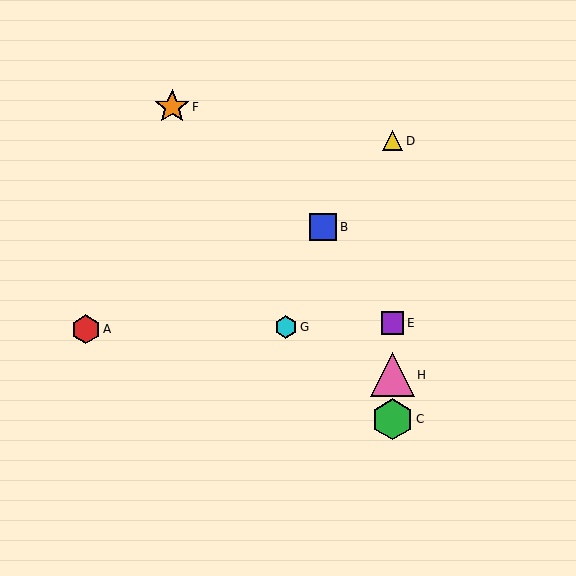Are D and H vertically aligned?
Yes, both are at x≈393.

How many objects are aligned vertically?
4 objects (C, D, E, H) are aligned vertically.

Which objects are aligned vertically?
Objects C, D, E, H are aligned vertically.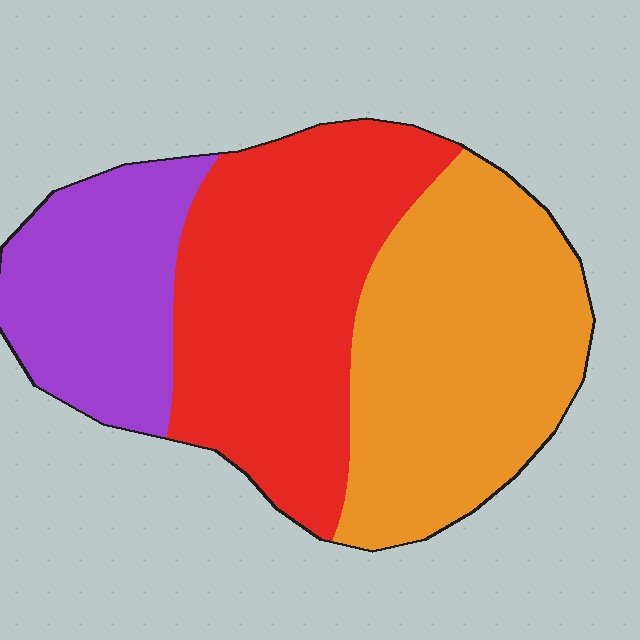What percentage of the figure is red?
Red takes up about two fifths (2/5) of the figure.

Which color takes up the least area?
Purple, at roughly 20%.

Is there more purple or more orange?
Orange.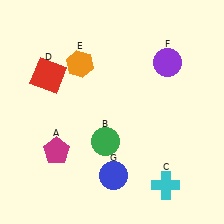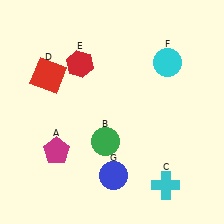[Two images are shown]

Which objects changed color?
E changed from orange to red. F changed from purple to cyan.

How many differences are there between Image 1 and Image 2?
There are 2 differences between the two images.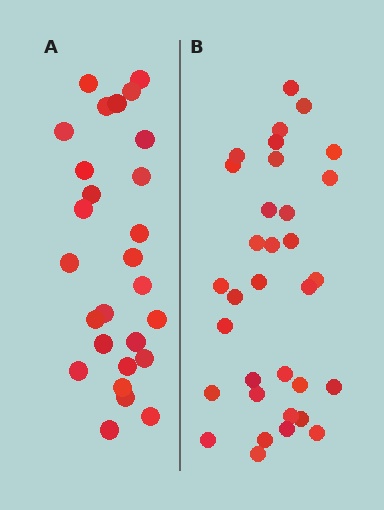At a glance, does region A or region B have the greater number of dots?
Region B (the right region) has more dots.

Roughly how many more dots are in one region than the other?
Region B has about 6 more dots than region A.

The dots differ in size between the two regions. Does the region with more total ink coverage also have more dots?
No. Region A has more total ink coverage because its dots are larger, but region B actually contains more individual dots. Total area can be misleading — the number of items is what matters here.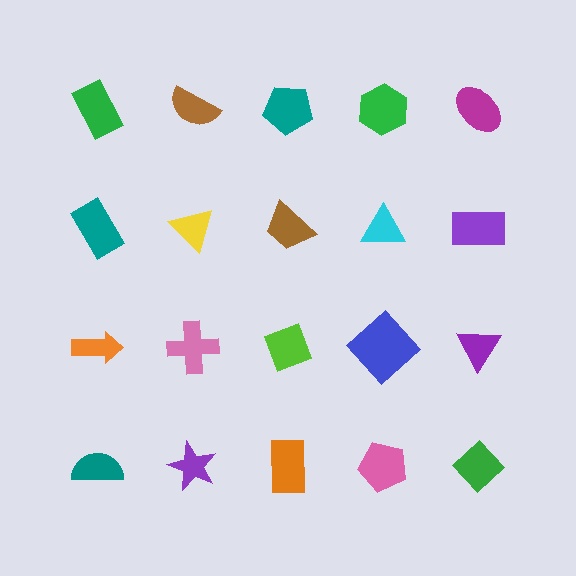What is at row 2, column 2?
A yellow triangle.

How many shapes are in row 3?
5 shapes.